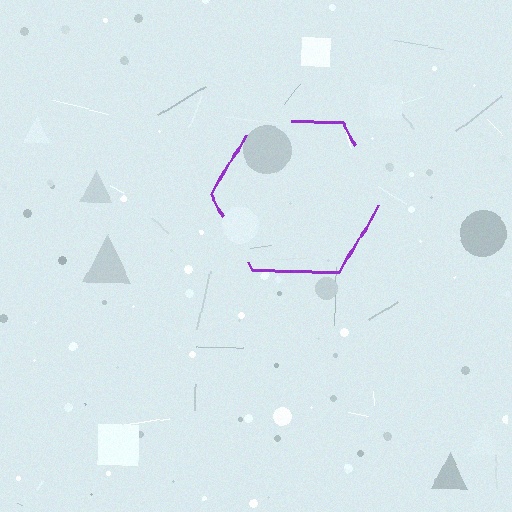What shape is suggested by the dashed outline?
The dashed outline suggests a hexagon.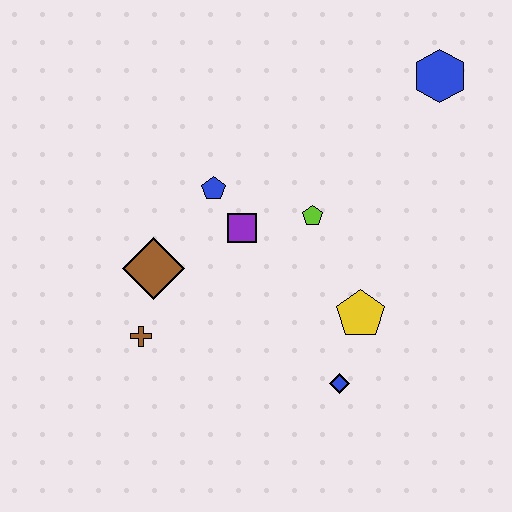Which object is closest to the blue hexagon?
The lime pentagon is closest to the blue hexagon.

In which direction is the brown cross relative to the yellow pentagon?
The brown cross is to the left of the yellow pentagon.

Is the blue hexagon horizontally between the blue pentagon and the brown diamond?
No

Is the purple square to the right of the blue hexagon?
No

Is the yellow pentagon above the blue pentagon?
No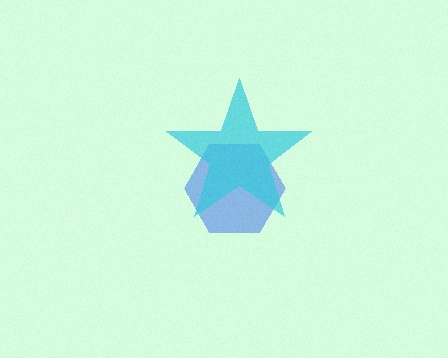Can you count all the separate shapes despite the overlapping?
Yes, there are 2 separate shapes.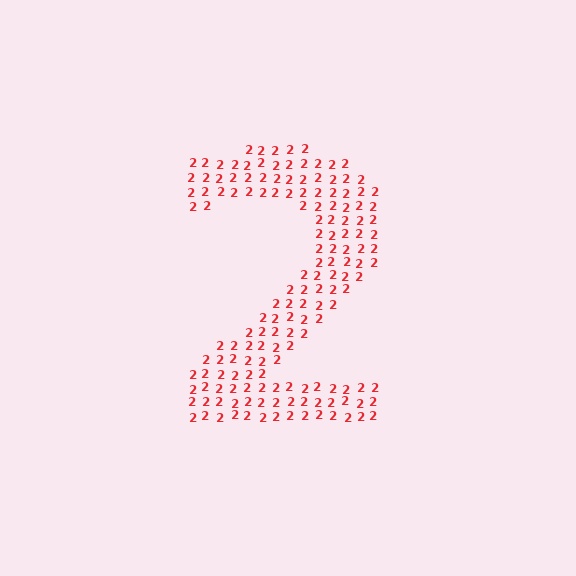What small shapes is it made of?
It is made of small digit 2's.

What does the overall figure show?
The overall figure shows the digit 2.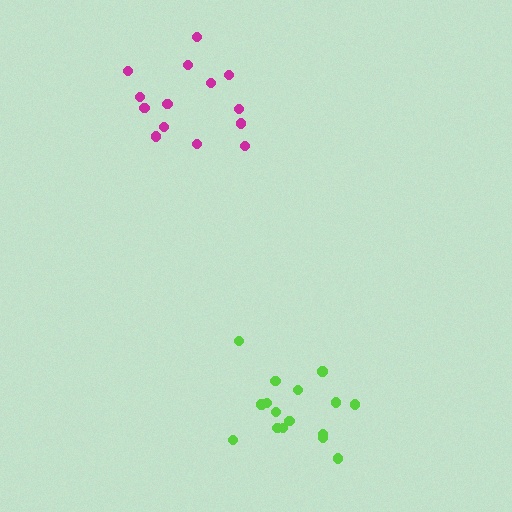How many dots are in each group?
Group 1: 16 dots, Group 2: 14 dots (30 total).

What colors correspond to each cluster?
The clusters are colored: lime, magenta.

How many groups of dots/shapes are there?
There are 2 groups.